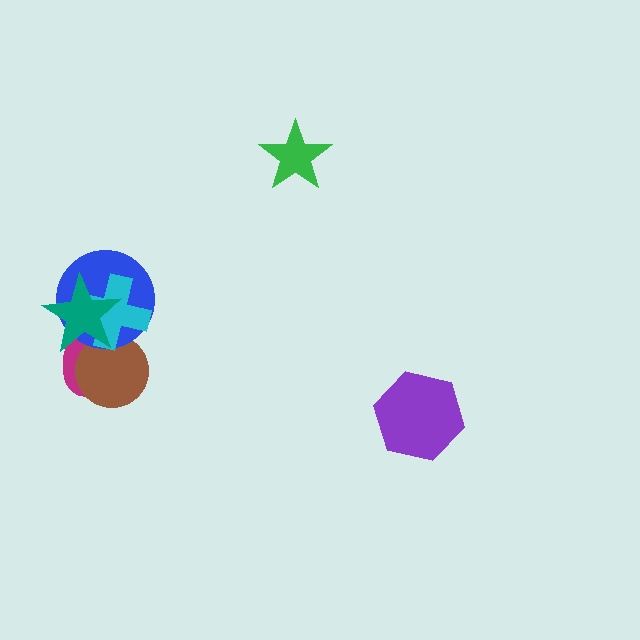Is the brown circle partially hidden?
Yes, it is partially covered by another shape.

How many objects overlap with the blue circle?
4 objects overlap with the blue circle.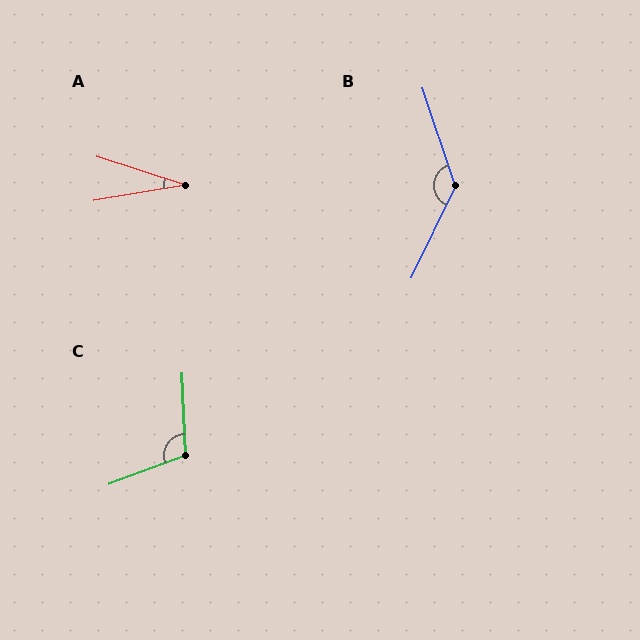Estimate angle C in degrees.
Approximately 108 degrees.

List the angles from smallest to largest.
A (27°), C (108°), B (135°).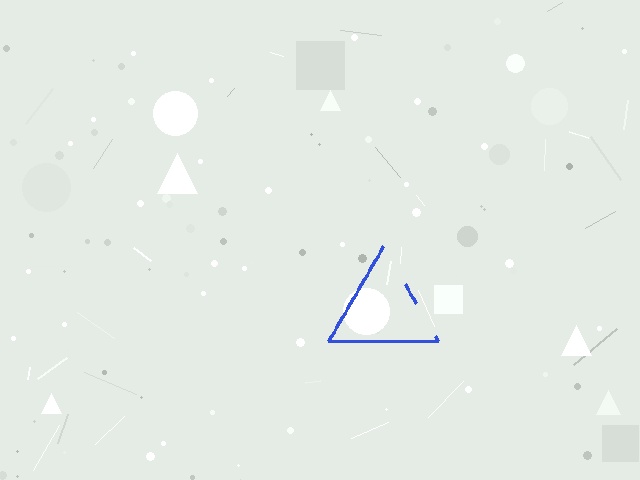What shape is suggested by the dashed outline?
The dashed outline suggests a triangle.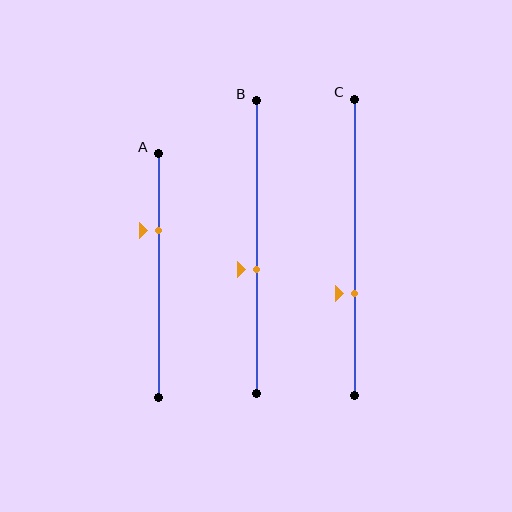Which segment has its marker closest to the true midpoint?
Segment B has its marker closest to the true midpoint.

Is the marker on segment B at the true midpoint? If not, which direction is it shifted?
No, the marker on segment B is shifted downward by about 8% of the segment length.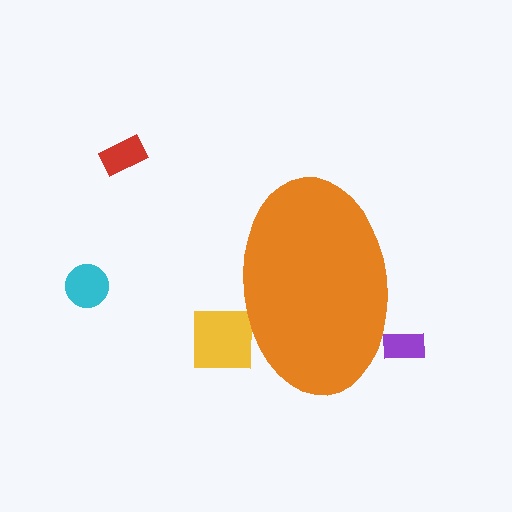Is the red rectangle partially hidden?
No, the red rectangle is fully visible.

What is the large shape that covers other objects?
An orange ellipse.